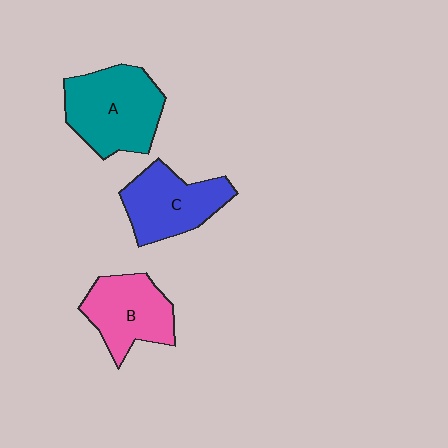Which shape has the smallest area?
Shape B (pink).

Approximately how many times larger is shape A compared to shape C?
Approximately 1.2 times.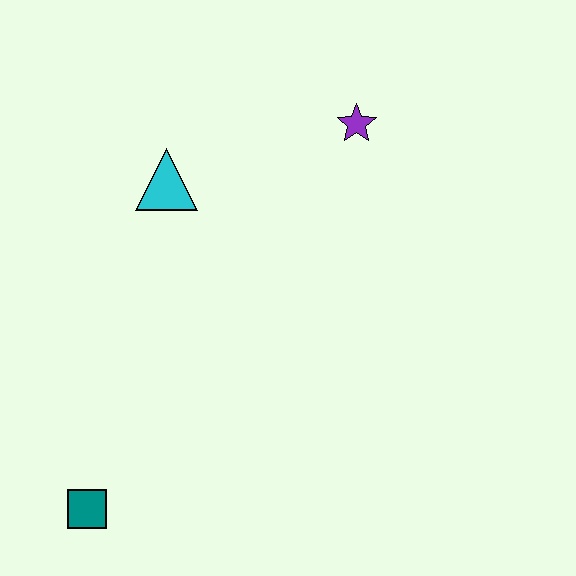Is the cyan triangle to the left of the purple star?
Yes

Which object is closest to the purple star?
The cyan triangle is closest to the purple star.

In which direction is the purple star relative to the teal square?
The purple star is above the teal square.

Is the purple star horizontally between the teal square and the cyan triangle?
No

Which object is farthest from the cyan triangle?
The teal square is farthest from the cyan triangle.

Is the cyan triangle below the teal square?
No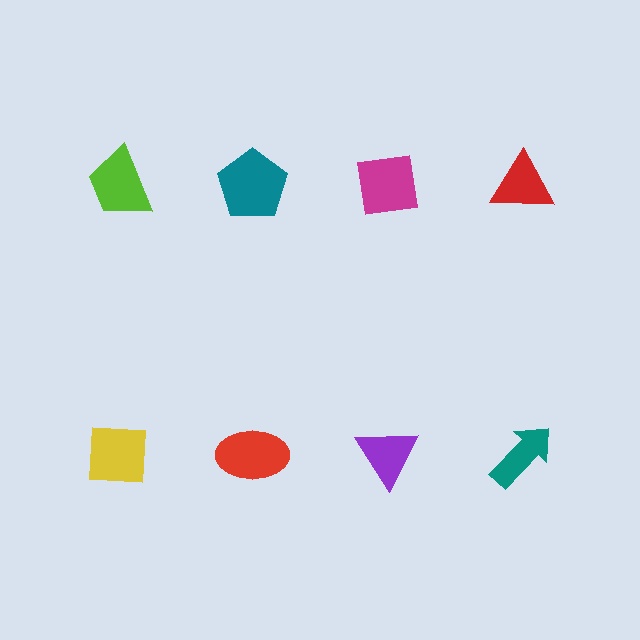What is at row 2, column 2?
A red ellipse.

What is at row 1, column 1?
A lime trapezoid.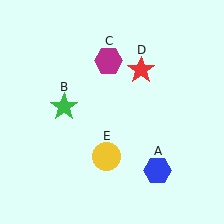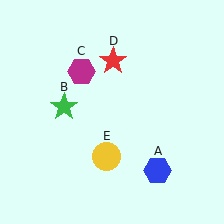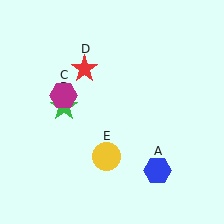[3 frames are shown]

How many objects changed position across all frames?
2 objects changed position: magenta hexagon (object C), red star (object D).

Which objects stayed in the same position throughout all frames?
Blue hexagon (object A) and green star (object B) and yellow circle (object E) remained stationary.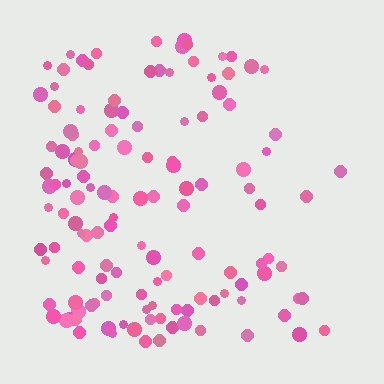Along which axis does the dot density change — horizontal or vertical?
Horizontal.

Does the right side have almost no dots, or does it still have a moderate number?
Still a moderate number, just noticeably fewer than the left.